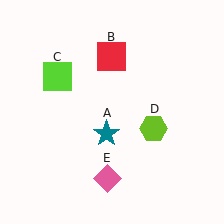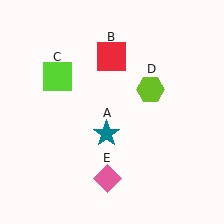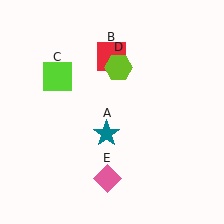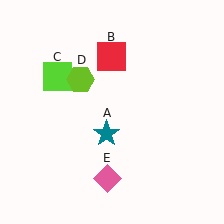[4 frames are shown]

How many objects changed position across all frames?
1 object changed position: lime hexagon (object D).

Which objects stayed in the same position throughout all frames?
Teal star (object A) and red square (object B) and lime square (object C) and pink diamond (object E) remained stationary.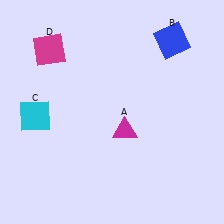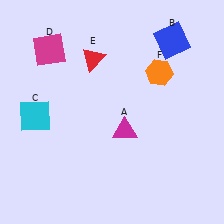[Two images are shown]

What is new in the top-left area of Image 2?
A red triangle (E) was added in the top-left area of Image 2.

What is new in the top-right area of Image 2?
An orange hexagon (F) was added in the top-right area of Image 2.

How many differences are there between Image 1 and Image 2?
There are 2 differences between the two images.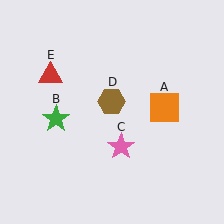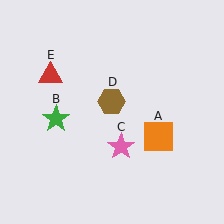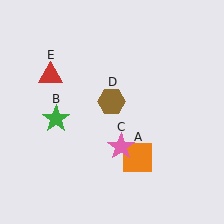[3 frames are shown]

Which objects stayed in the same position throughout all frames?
Green star (object B) and pink star (object C) and brown hexagon (object D) and red triangle (object E) remained stationary.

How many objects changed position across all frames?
1 object changed position: orange square (object A).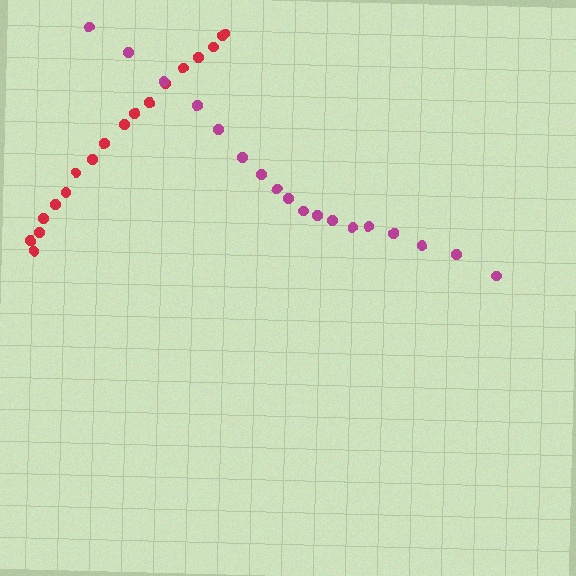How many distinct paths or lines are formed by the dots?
There are 2 distinct paths.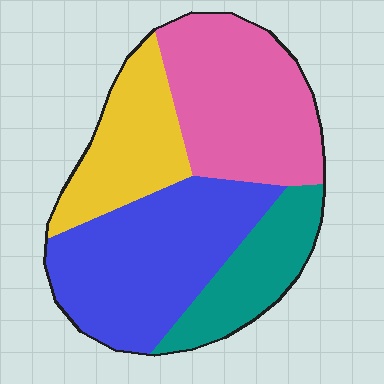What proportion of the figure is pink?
Pink takes up about one third (1/3) of the figure.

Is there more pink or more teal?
Pink.